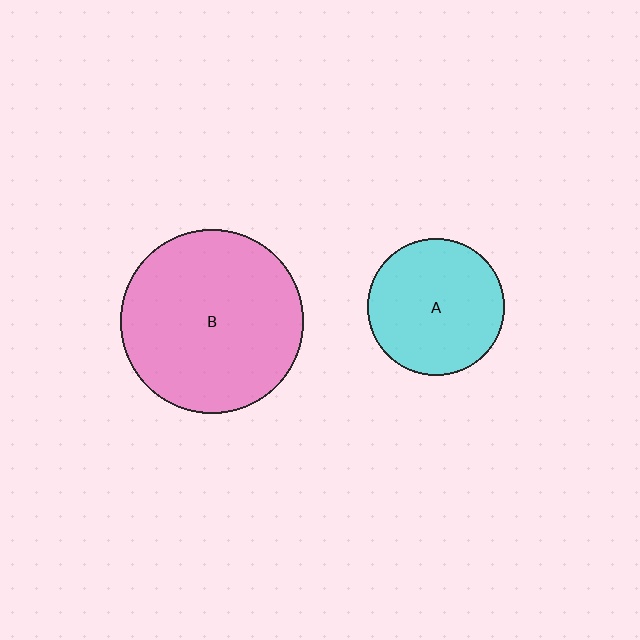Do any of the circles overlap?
No, none of the circles overlap.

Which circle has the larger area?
Circle B (pink).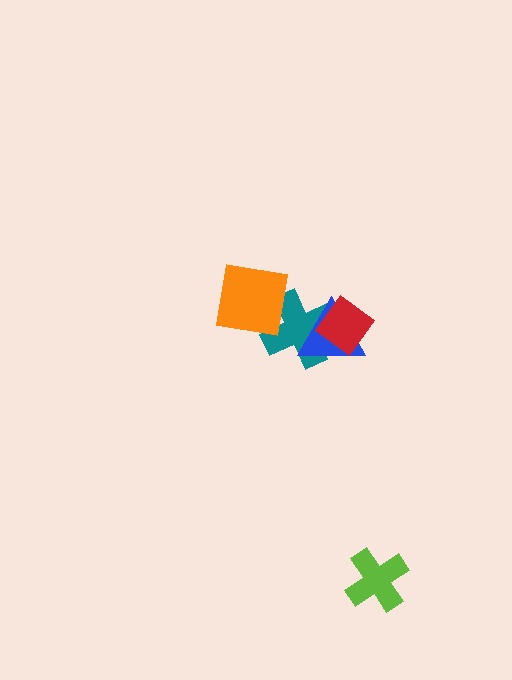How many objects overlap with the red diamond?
2 objects overlap with the red diamond.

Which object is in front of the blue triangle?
The red diamond is in front of the blue triangle.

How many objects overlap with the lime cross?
0 objects overlap with the lime cross.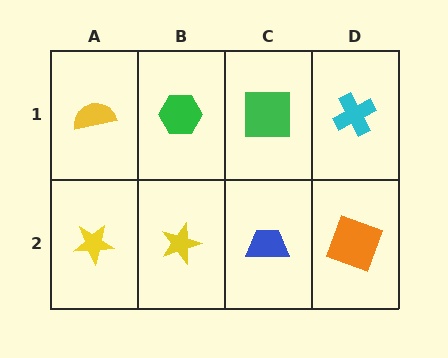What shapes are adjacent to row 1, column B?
A yellow star (row 2, column B), a yellow semicircle (row 1, column A), a green square (row 1, column C).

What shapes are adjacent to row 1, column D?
An orange square (row 2, column D), a green square (row 1, column C).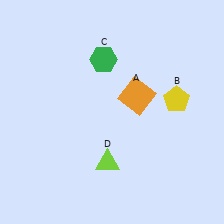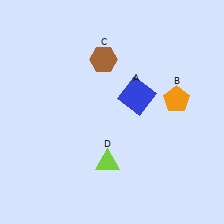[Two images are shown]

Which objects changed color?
A changed from orange to blue. B changed from yellow to orange. C changed from green to brown.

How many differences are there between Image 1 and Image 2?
There are 3 differences between the two images.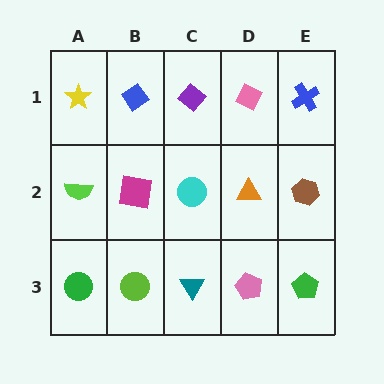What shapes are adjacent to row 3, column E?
A brown hexagon (row 2, column E), a pink pentagon (row 3, column D).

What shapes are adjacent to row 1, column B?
A magenta square (row 2, column B), a yellow star (row 1, column A), a purple diamond (row 1, column C).